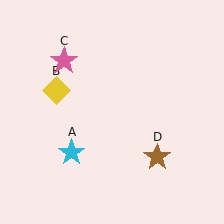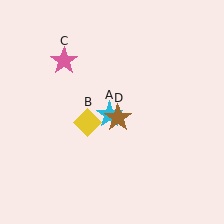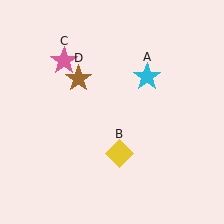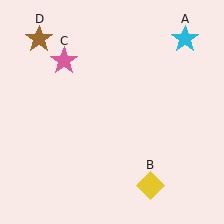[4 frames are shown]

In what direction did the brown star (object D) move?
The brown star (object D) moved up and to the left.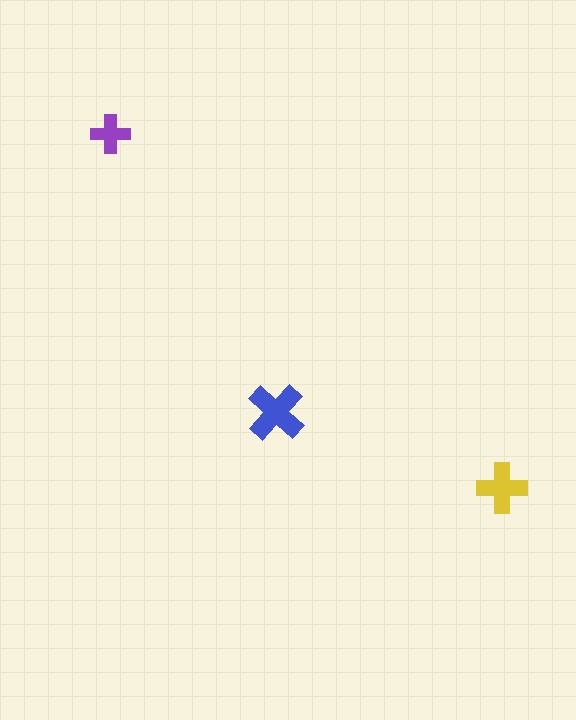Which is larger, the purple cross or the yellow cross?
The yellow one.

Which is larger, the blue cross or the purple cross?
The blue one.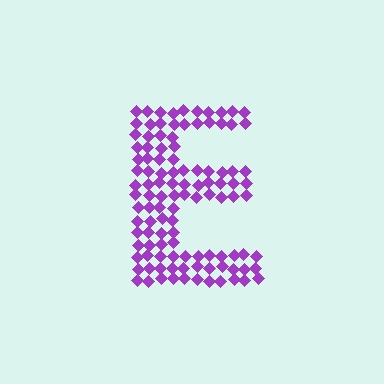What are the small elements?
The small elements are diamonds.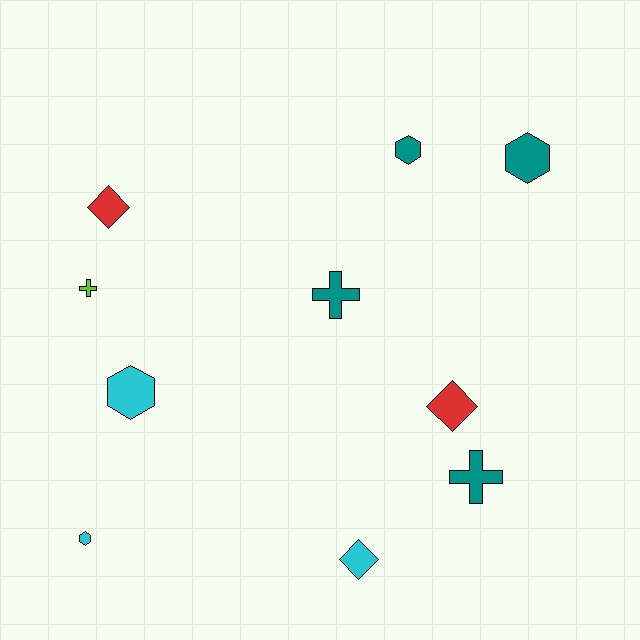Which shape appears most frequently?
Hexagon, with 4 objects.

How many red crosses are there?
There are no red crosses.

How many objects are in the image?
There are 10 objects.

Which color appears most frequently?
Teal, with 4 objects.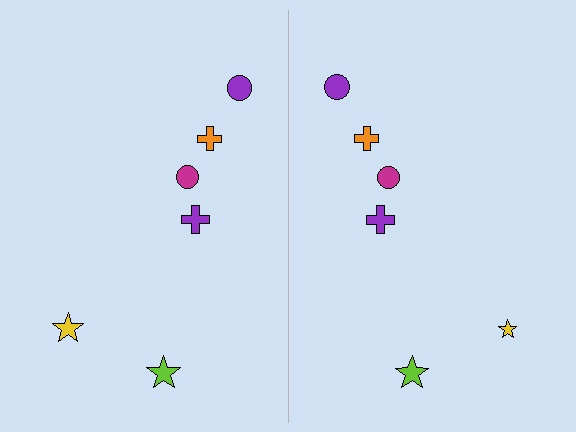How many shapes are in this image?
There are 12 shapes in this image.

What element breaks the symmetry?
The yellow star on the right side has a different size than its mirror counterpart.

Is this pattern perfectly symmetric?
No, the pattern is not perfectly symmetric. The yellow star on the right side has a different size than its mirror counterpart.